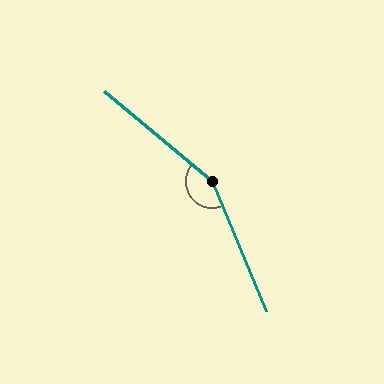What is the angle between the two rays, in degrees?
Approximately 153 degrees.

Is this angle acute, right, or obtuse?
It is obtuse.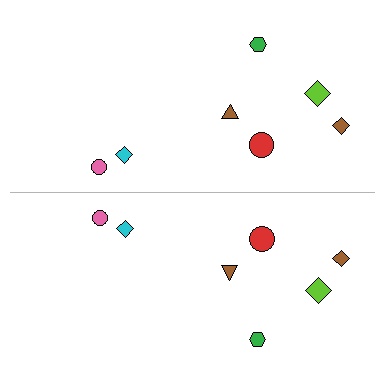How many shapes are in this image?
There are 14 shapes in this image.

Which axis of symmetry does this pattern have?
The pattern has a horizontal axis of symmetry running through the center of the image.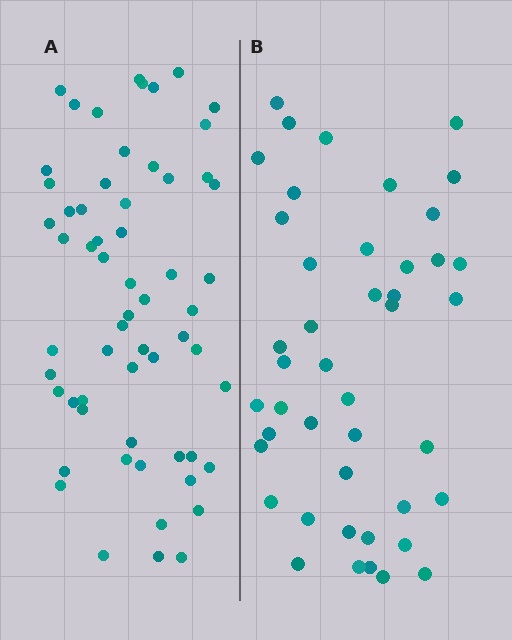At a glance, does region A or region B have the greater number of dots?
Region A (the left region) has more dots.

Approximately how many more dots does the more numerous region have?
Region A has approximately 15 more dots than region B.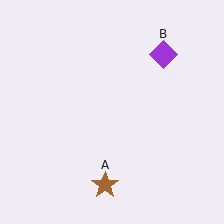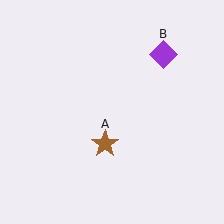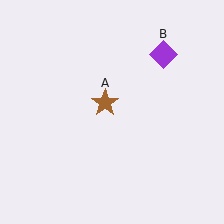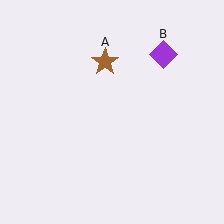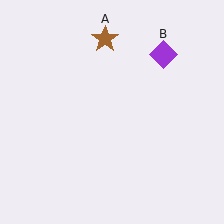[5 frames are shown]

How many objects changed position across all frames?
1 object changed position: brown star (object A).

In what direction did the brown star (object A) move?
The brown star (object A) moved up.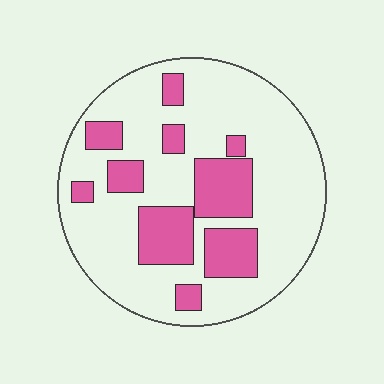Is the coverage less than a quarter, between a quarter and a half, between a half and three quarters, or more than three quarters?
Between a quarter and a half.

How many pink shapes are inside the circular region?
10.